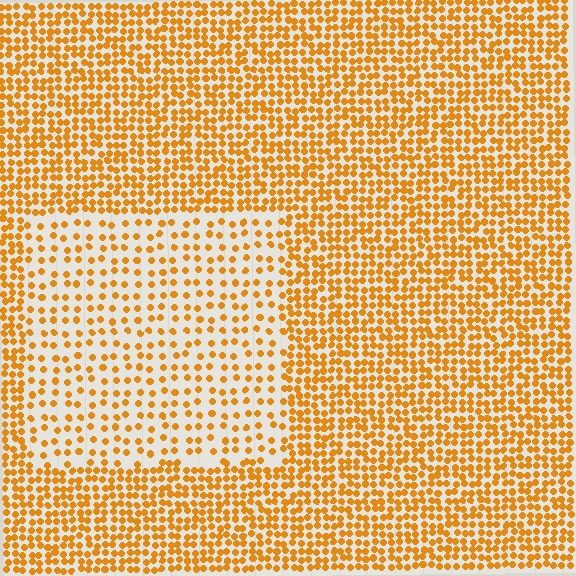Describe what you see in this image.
The image contains small orange elements arranged at two different densities. A rectangle-shaped region is visible where the elements are less densely packed than the surrounding area.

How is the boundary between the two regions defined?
The boundary is defined by a change in element density (approximately 2.2x ratio). All elements are the same color, size, and shape.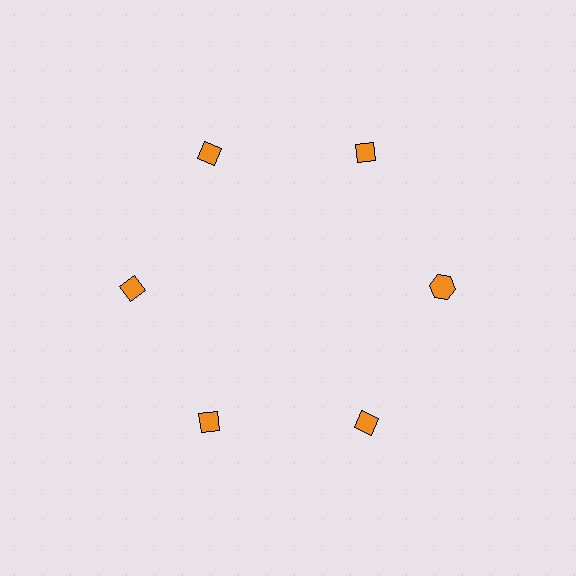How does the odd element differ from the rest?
It has a different shape: hexagon instead of diamond.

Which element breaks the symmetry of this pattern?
The orange hexagon at roughly the 3 o'clock position breaks the symmetry. All other shapes are orange diamonds.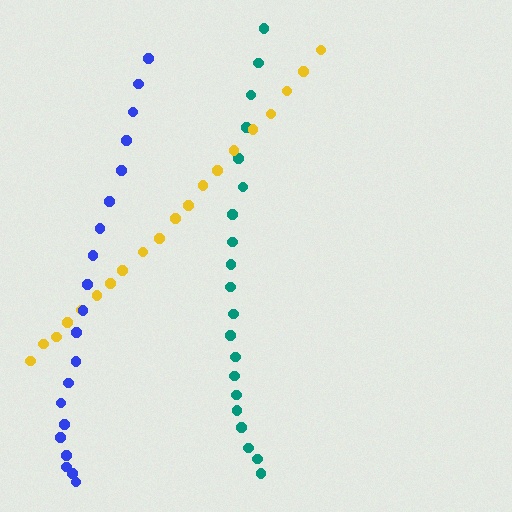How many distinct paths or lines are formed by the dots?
There are 3 distinct paths.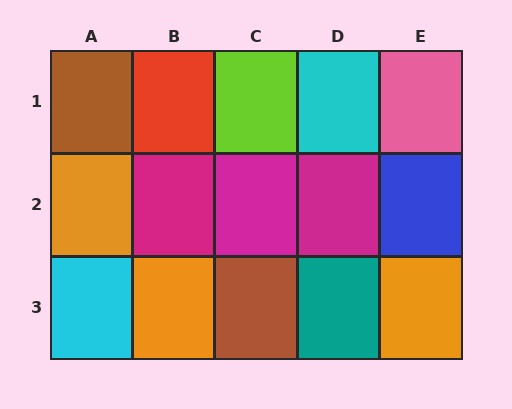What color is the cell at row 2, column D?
Magenta.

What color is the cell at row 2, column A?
Orange.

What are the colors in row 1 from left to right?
Brown, red, lime, cyan, pink.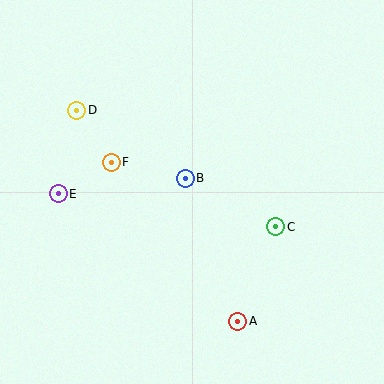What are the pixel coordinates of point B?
Point B is at (185, 178).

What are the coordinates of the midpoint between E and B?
The midpoint between E and B is at (122, 186).